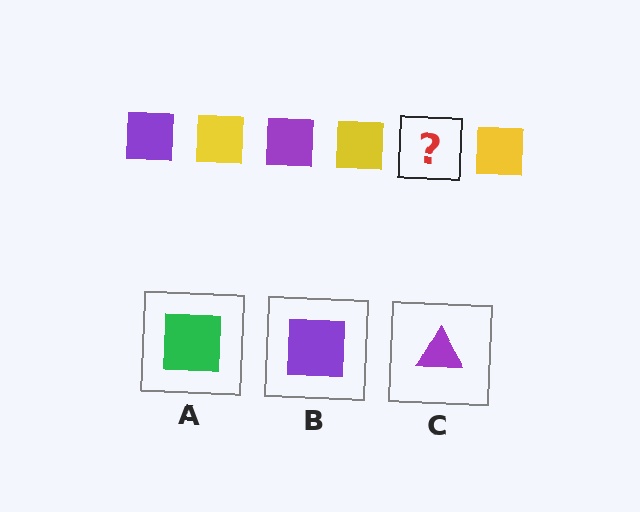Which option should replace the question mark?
Option B.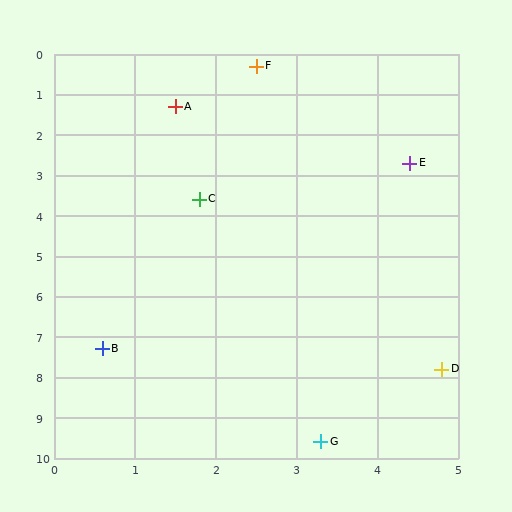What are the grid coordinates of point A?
Point A is at approximately (1.5, 1.3).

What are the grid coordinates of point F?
Point F is at approximately (2.5, 0.3).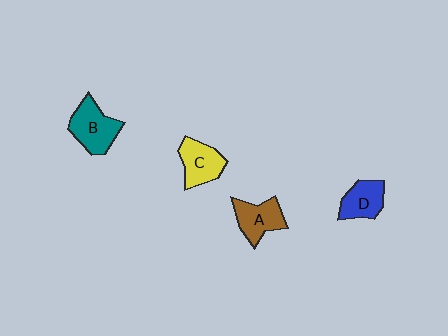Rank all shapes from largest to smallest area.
From largest to smallest: B (teal), C (yellow), A (brown), D (blue).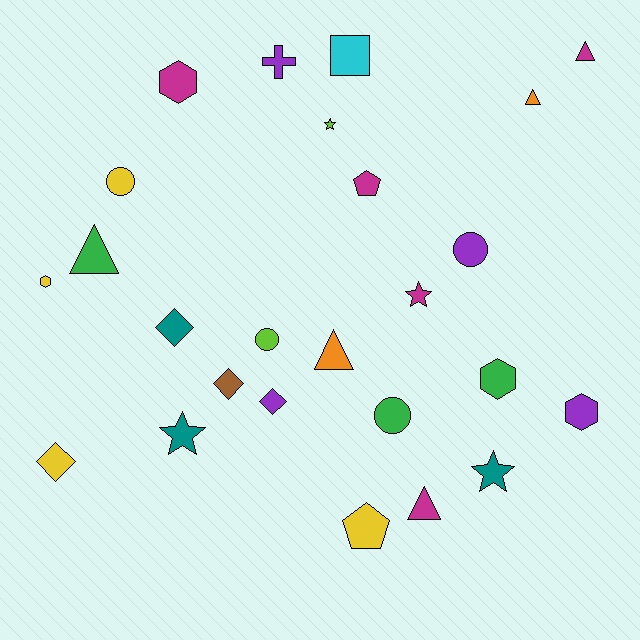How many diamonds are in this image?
There are 4 diamonds.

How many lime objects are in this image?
There are 2 lime objects.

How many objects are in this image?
There are 25 objects.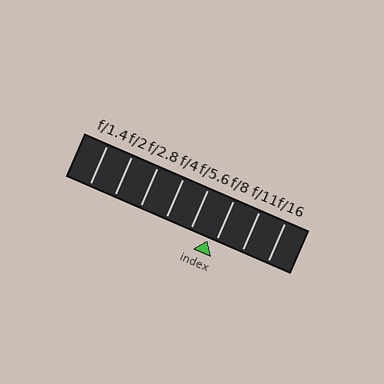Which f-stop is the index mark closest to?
The index mark is closest to f/8.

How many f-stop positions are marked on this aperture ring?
There are 8 f-stop positions marked.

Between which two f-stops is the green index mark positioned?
The index mark is between f/5.6 and f/8.